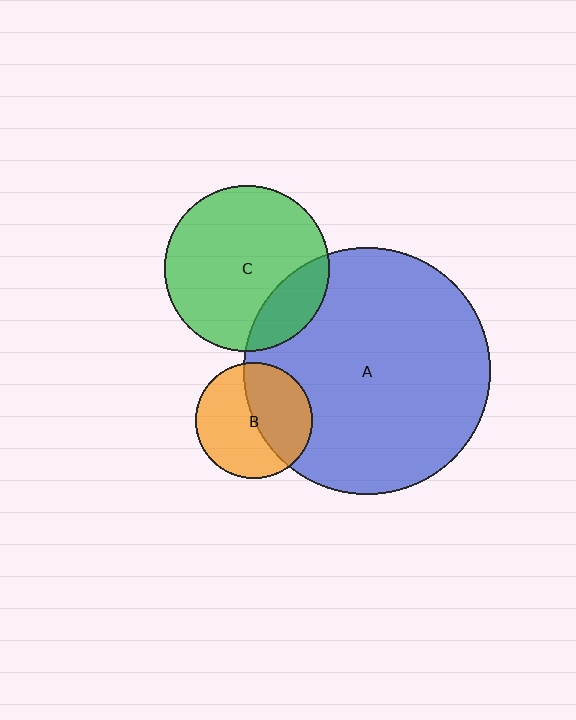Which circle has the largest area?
Circle A (blue).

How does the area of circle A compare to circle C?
Approximately 2.2 times.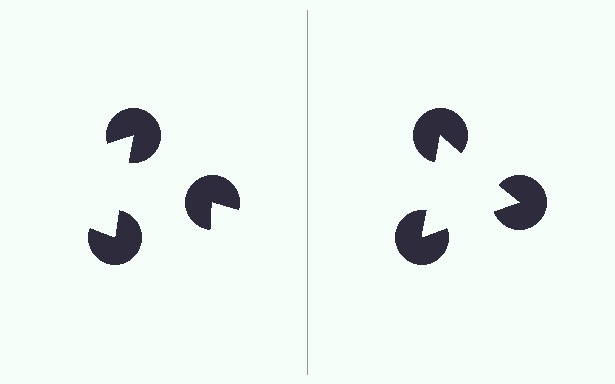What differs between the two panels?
The pac-man discs are positioned identically on both sides; only the wedge orientations differ. On the right they align to a triangle; on the left they are misaligned.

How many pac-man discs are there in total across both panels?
6 — 3 on each side.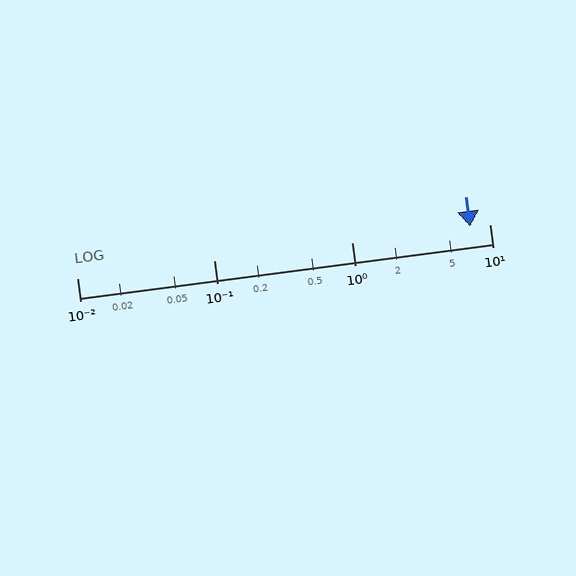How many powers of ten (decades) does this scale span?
The scale spans 3 decades, from 0.01 to 10.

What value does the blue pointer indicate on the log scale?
The pointer indicates approximately 7.2.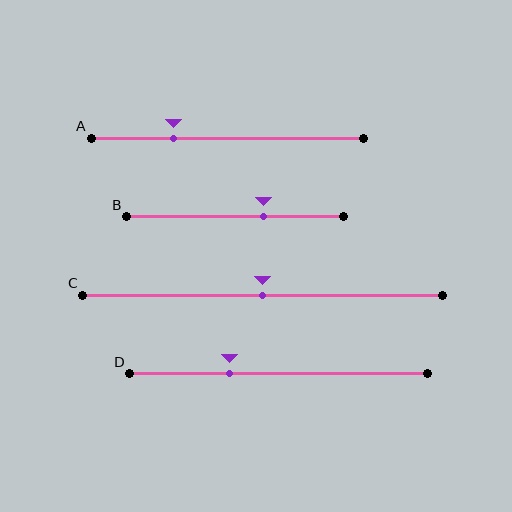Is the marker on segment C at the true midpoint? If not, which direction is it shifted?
Yes, the marker on segment C is at the true midpoint.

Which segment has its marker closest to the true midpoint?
Segment C has its marker closest to the true midpoint.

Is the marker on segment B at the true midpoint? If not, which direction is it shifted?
No, the marker on segment B is shifted to the right by about 13% of the segment length.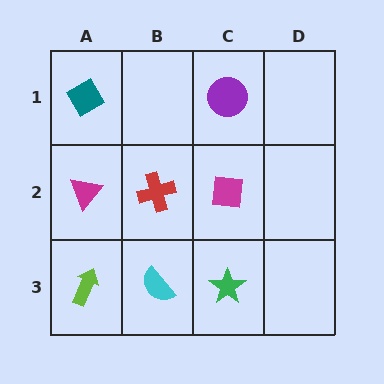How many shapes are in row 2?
3 shapes.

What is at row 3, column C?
A green star.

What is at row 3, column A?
A lime arrow.